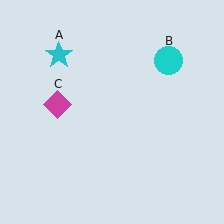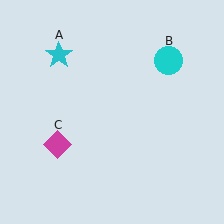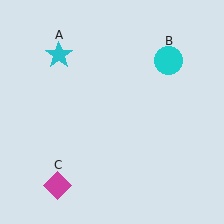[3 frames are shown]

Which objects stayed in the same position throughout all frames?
Cyan star (object A) and cyan circle (object B) remained stationary.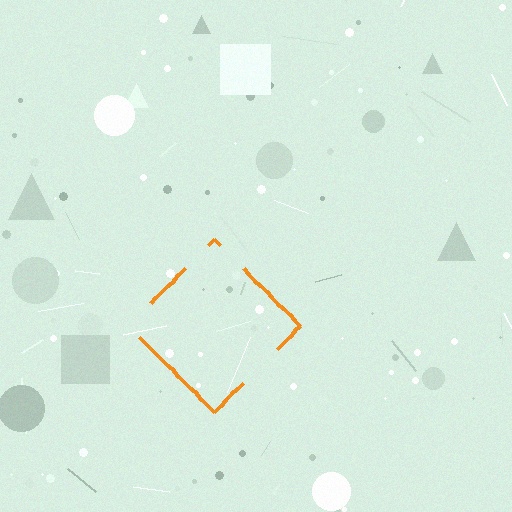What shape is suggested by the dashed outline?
The dashed outline suggests a diamond.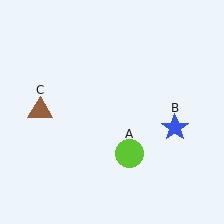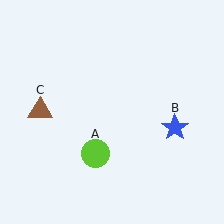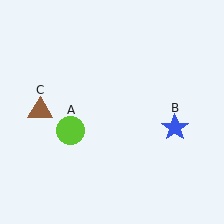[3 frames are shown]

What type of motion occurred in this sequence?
The lime circle (object A) rotated clockwise around the center of the scene.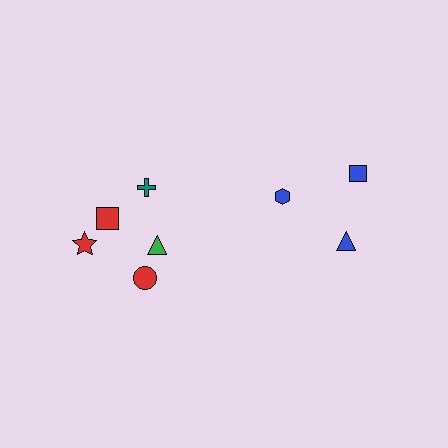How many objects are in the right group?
There are 3 objects.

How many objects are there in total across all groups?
There are 8 objects.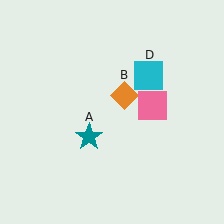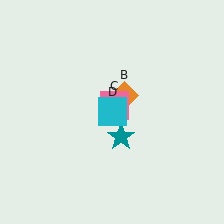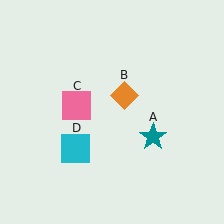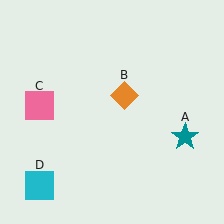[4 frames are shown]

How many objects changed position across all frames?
3 objects changed position: teal star (object A), pink square (object C), cyan square (object D).